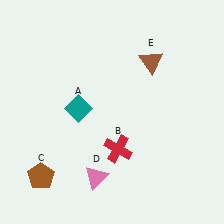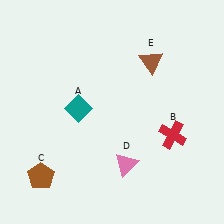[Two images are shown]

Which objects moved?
The objects that moved are: the red cross (B), the pink triangle (D).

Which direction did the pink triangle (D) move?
The pink triangle (D) moved right.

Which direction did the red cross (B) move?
The red cross (B) moved right.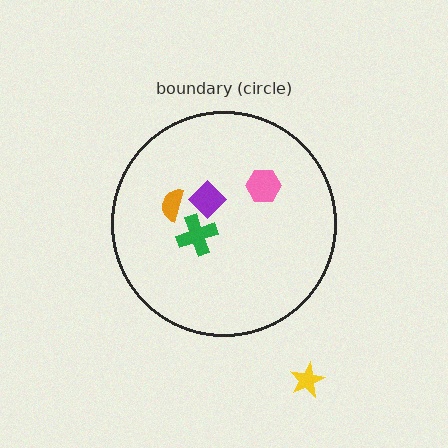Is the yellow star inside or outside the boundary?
Outside.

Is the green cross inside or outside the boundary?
Inside.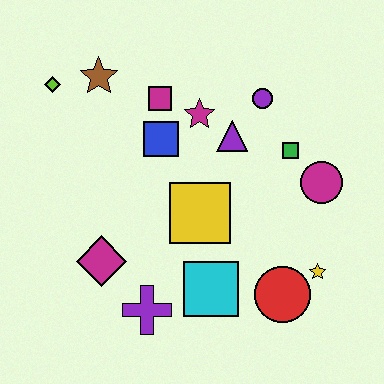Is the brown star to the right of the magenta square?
No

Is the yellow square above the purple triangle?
No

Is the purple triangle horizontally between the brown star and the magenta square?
No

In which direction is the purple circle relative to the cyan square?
The purple circle is above the cyan square.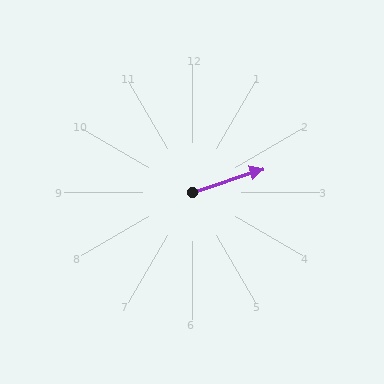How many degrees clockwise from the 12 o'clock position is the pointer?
Approximately 72 degrees.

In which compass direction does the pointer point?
East.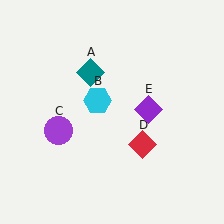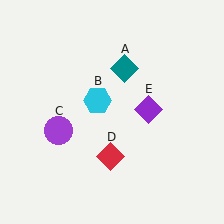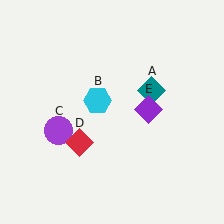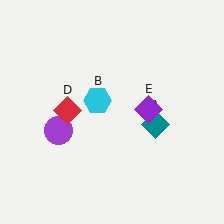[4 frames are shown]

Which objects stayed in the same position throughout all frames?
Cyan hexagon (object B) and purple circle (object C) and purple diamond (object E) remained stationary.